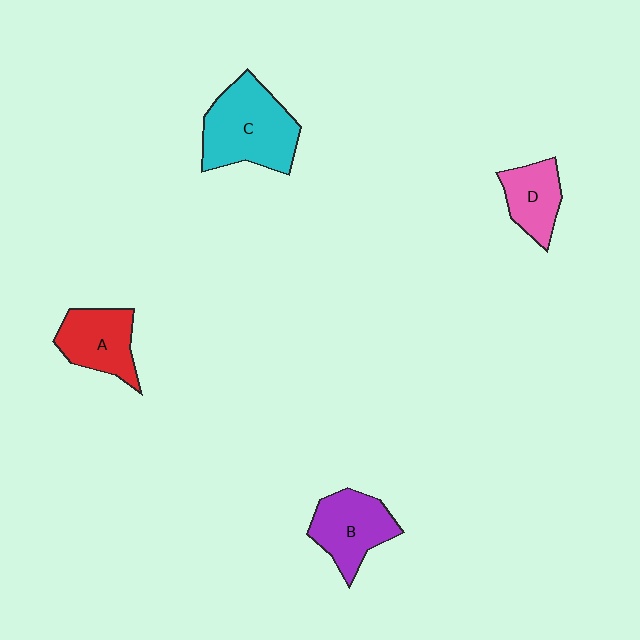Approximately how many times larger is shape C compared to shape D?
Approximately 1.8 times.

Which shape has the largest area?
Shape C (cyan).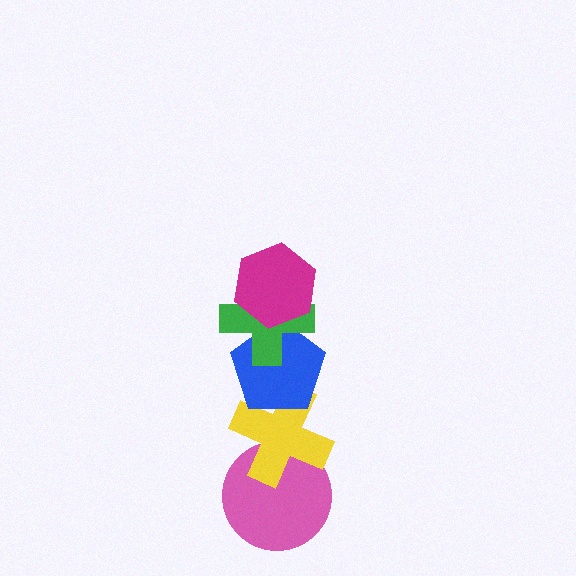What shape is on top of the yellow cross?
The blue pentagon is on top of the yellow cross.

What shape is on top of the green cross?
The magenta hexagon is on top of the green cross.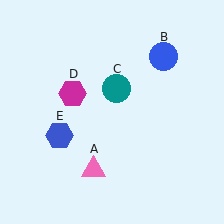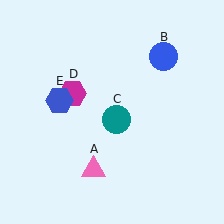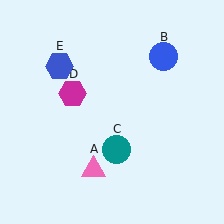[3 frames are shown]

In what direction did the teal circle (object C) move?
The teal circle (object C) moved down.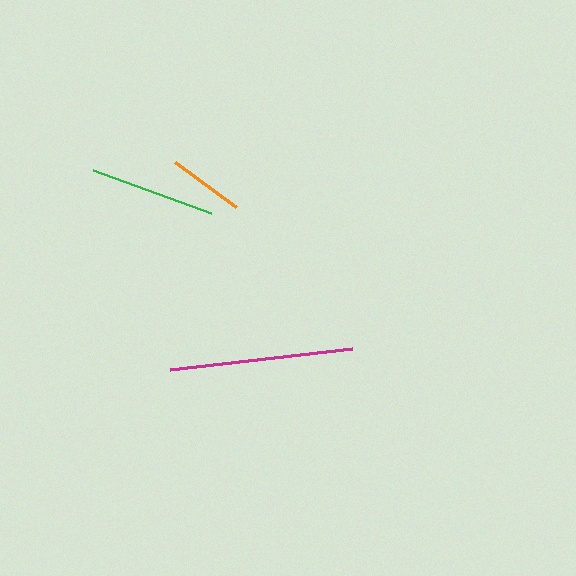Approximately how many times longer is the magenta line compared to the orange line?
The magenta line is approximately 2.4 times the length of the orange line.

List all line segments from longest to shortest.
From longest to shortest: magenta, green, orange.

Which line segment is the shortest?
The orange line is the shortest at approximately 76 pixels.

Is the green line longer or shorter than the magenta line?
The magenta line is longer than the green line.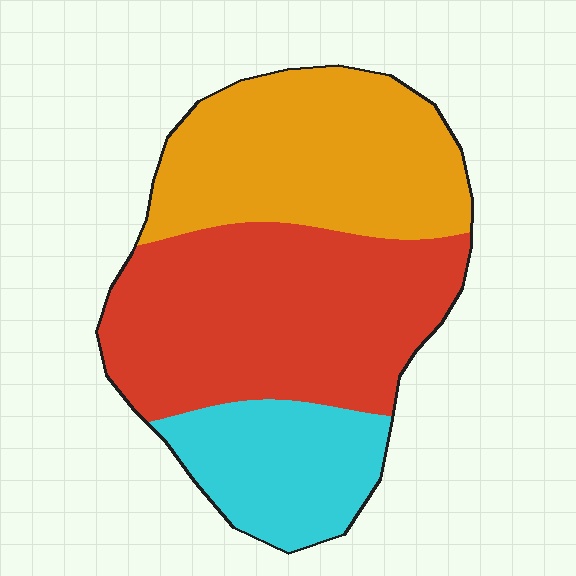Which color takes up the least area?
Cyan, at roughly 20%.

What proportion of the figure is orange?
Orange covers 35% of the figure.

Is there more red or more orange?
Red.